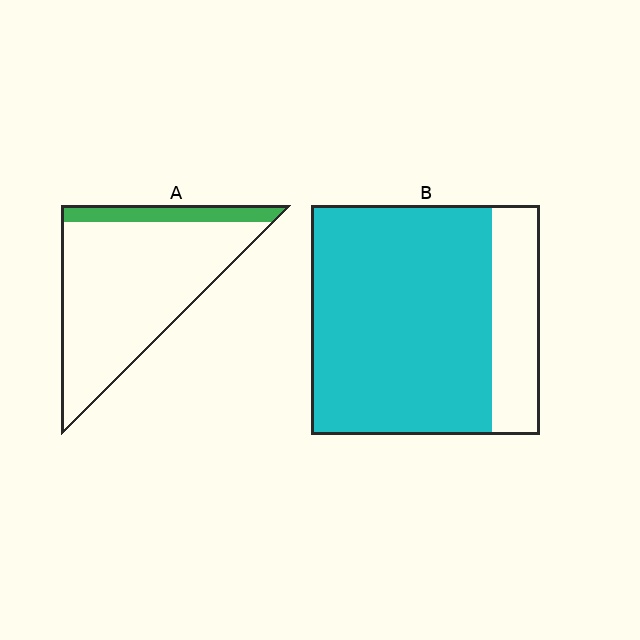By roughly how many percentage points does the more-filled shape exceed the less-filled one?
By roughly 65 percentage points (B over A).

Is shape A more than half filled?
No.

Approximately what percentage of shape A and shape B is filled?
A is approximately 15% and B is approximately 80%.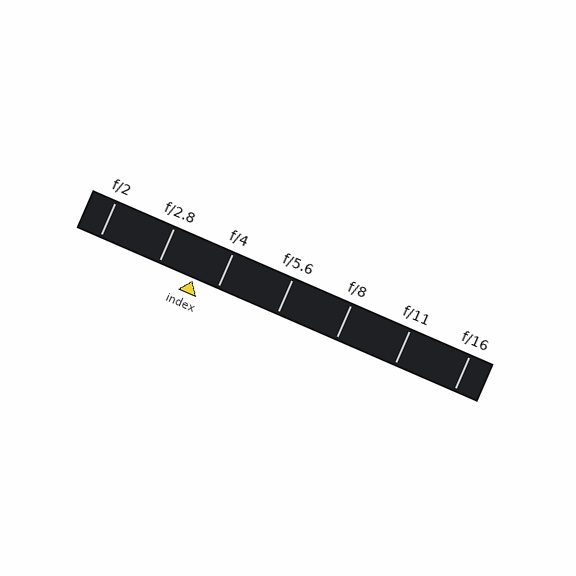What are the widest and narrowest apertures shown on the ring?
The widest aperture shown is f/2 and the narrowest is f/16.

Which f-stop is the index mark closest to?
The index mark is closest to f/4.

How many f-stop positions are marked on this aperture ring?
There are 7 f-stop positions marked.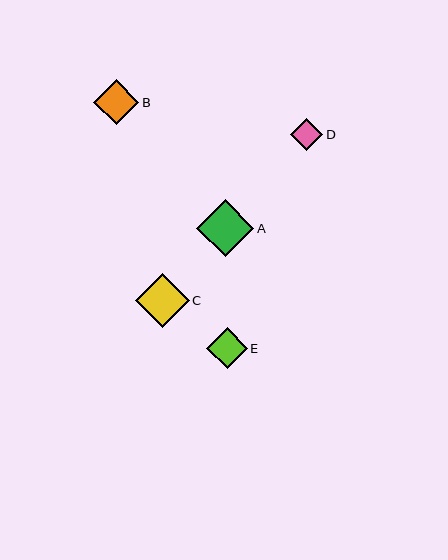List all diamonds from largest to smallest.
From largest to smallest: A, C, B, E, D.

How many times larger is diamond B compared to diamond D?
Diamond B is approximately 1.4 times the size of diamond D.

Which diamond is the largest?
Diamond A is the largest with a size of approximately 57 pixels.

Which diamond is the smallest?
Diamond D is the smallest with a size of approximately 32 pixels.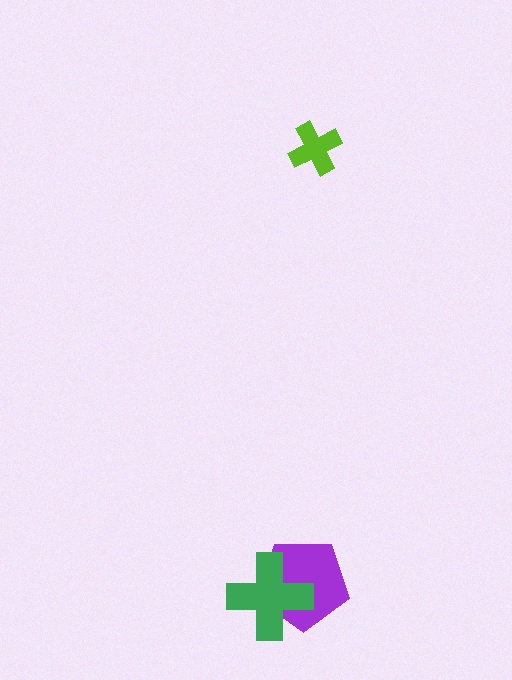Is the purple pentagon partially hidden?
Yes, it is partially covered by another shape.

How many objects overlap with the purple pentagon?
1 object overlaps with the purple pentagon.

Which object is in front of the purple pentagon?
The green cross is in front of the purple pentagon.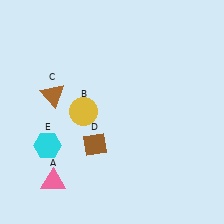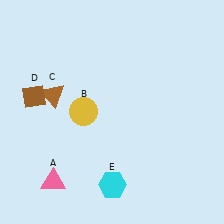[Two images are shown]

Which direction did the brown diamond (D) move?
The brown diamond (D) moved left.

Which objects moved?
The objects that moved are: the brown diamond (D), the cyan hexagon (E).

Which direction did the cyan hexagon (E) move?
The cyan hexagon (E) moved right.